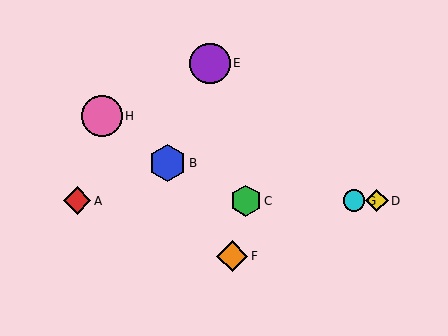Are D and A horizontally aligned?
Yes, both are at y≈201.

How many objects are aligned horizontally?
4 objects (A, C, D, G) are aligned horizontally.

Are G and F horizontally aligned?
No, G is at y≈201 and F is at y≈256.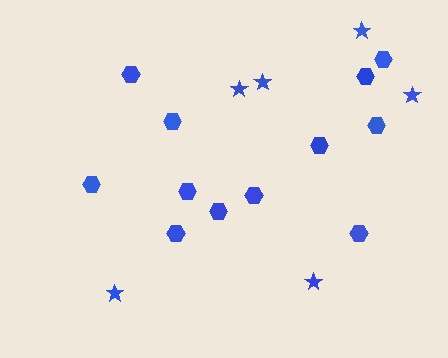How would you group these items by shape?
There are 2 groups: one group of stars (6) and one group of hexagons (12).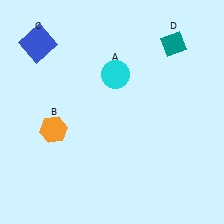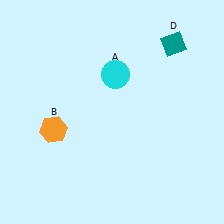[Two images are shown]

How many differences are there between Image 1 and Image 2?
There is 1 difference between the two images.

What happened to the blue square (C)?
The blue square (C) was removed in Image 2. It was in the top-left area of Image 1.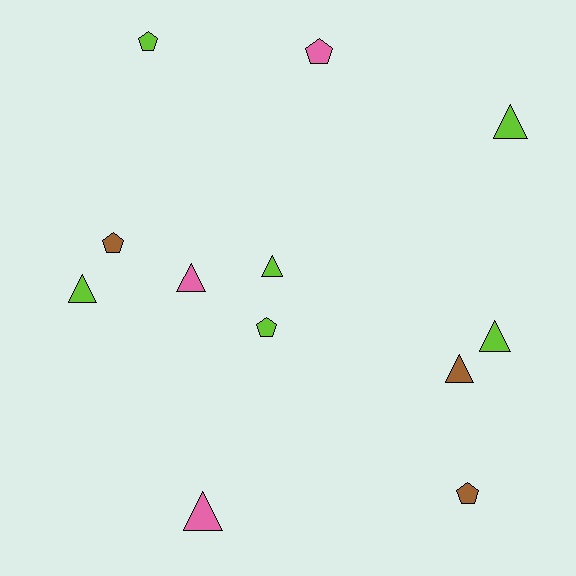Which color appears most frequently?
Lime, with 6 objects.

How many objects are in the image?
There are 12 objects.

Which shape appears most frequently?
Triangle, with 7 objects.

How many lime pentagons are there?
There are 2 lime pentagons.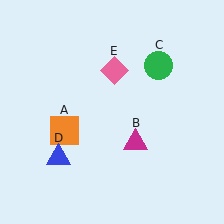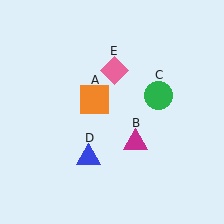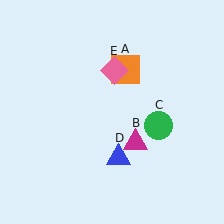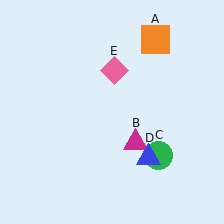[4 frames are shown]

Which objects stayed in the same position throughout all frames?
Magenta triangle (object B) and pink diamond (object E) remained stationary.